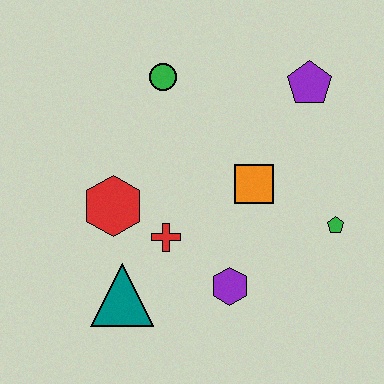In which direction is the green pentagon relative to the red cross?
The green pentagon is to the right of the red cross.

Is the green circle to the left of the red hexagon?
No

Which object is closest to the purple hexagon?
The red cross is closest to the purple hexagon.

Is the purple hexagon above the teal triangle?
Yes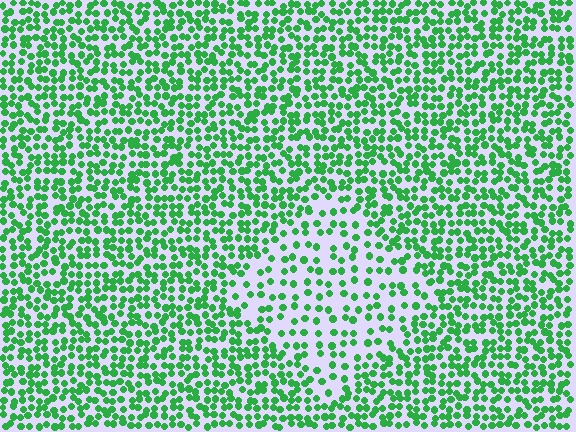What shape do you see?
I see a diamond.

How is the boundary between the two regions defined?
The boundary is defined by a change in element density (approximately 2.0x ratio). All elements are the same color, size, and shape.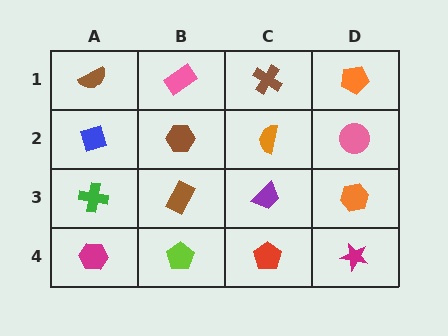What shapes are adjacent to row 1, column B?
A brown hexagon (row 2, column B), a brown semicircle (row 1, column A), a brown cross (row 1, column C).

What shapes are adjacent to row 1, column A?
A blue diamond (row 2, column A), a pink rectangle (row 1, column B).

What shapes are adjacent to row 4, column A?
A green cross (row 3, column A), a lime pentagon (row 4, column B).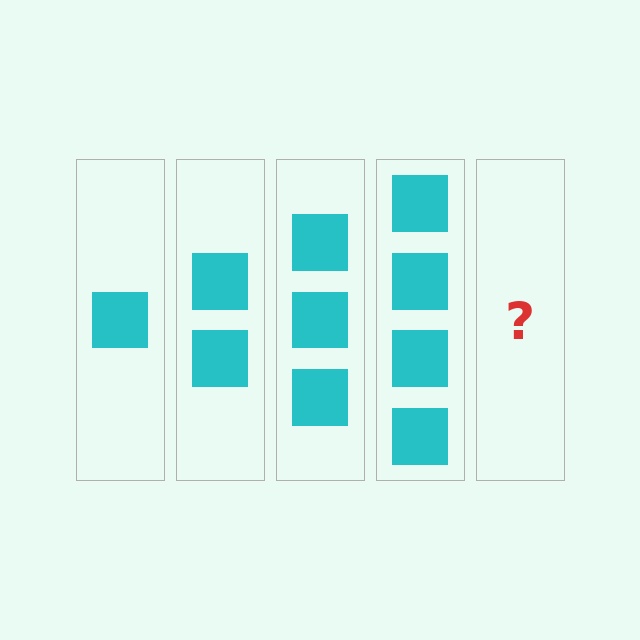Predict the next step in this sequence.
The next step is 5 squares.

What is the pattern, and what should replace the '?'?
The pattern is that each step adds one more square. The '?' should be 5 squares.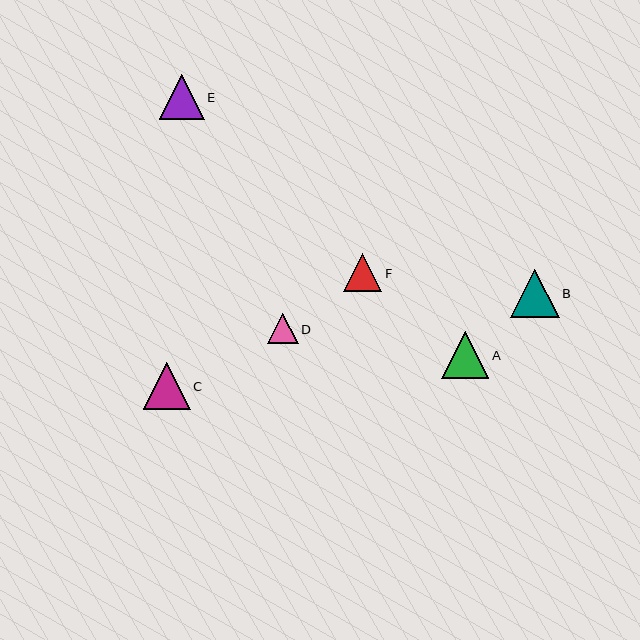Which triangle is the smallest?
Triangle D is the smallest with a size of approximately 30 pixels.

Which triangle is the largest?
Triangle B is the largest with a size of approximately 49 pixels.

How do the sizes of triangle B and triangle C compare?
Triangle B and triangle C are approximately the same size.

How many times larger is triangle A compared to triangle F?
Triangle A is approximately 1.2 times the size of triangle F.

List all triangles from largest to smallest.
From largest to smallest: B, C, A, E, F, D.